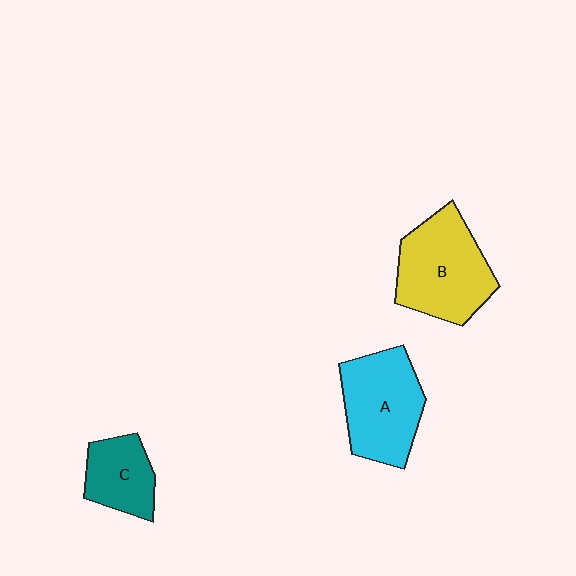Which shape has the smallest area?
Shape C (teal).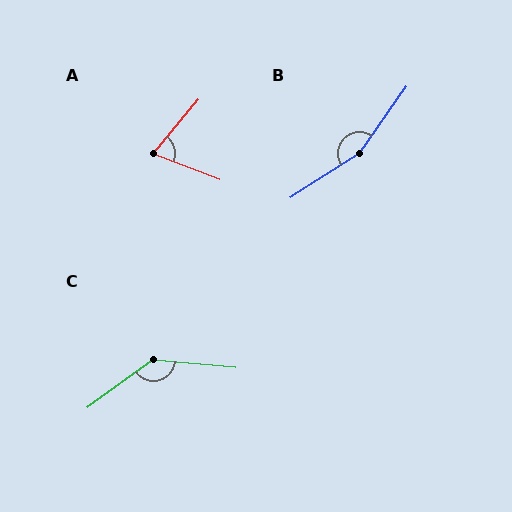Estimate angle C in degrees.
Approximately 139 degrees.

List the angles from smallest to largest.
A (70°), C (139°), B (158°).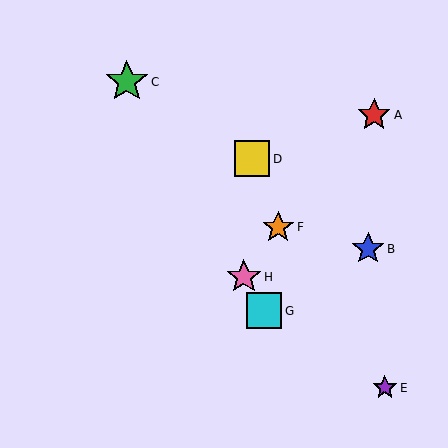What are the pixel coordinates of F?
Object F is at (278, 227).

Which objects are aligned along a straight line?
Objects C, G, H are aligned along a straight line.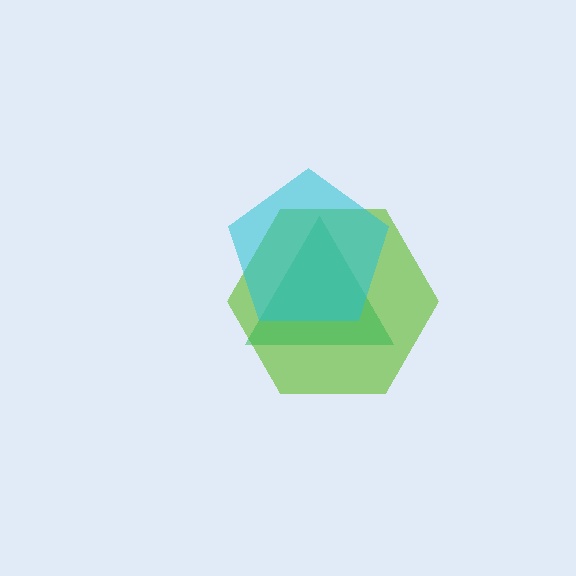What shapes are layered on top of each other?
The layered shapes are: a lime hexagon, a green triangle, a cyan pentagon.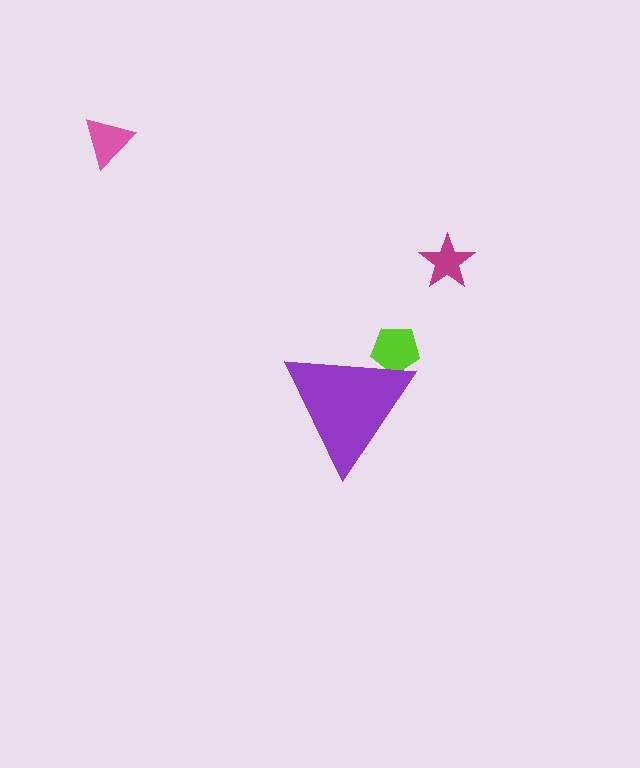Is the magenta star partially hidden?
No, the magenta star is fully visible.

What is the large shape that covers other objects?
A purple triangle.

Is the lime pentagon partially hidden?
Yes, the lime pentagon is partially hidden behind the purple triangle.